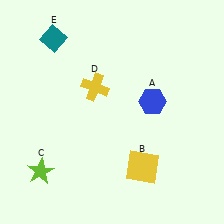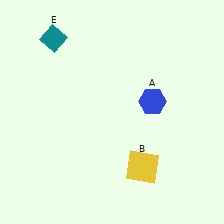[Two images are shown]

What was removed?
The yellow cross (D), the lime star (C) were removed in Image 2.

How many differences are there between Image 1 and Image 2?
There are 2 differences between the two images.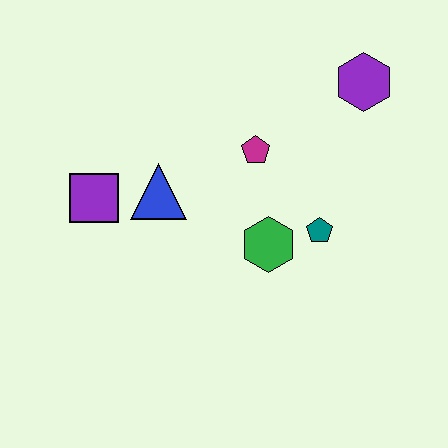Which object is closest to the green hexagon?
The teal pentagon is closest to the green hexagon.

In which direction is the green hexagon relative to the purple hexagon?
The green hexagon is below the purple hexagon.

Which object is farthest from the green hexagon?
The purple hexagon is farthest from the green hexagon.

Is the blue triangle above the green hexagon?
Yes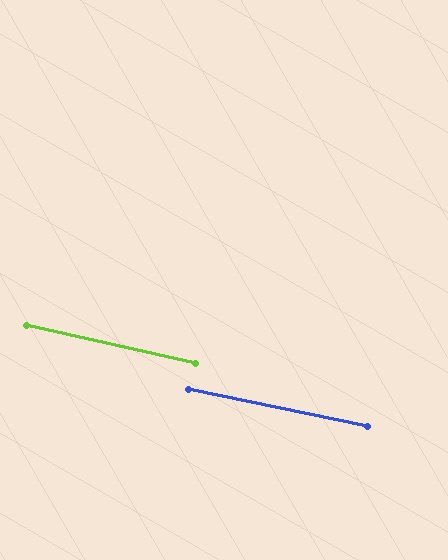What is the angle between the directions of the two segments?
Approximately 1 degree.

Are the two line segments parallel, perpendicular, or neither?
Parallel — their directions differ by only 0.9°.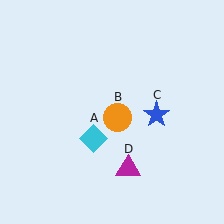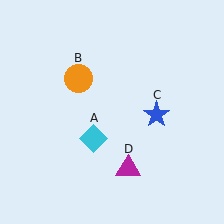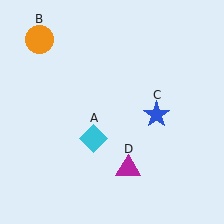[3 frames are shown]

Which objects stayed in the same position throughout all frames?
Cyan diamond (object A) and blue star (object C) and magenta triangle (object D) remained stationary.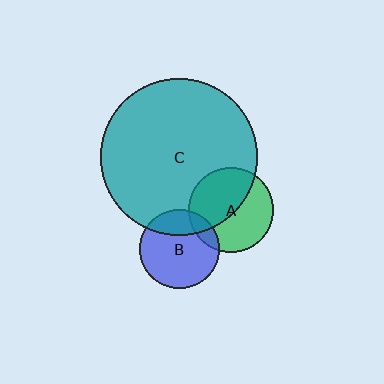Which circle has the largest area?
Circle C (teal).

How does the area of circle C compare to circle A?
Approximately 3.4 times.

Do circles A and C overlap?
Yes.